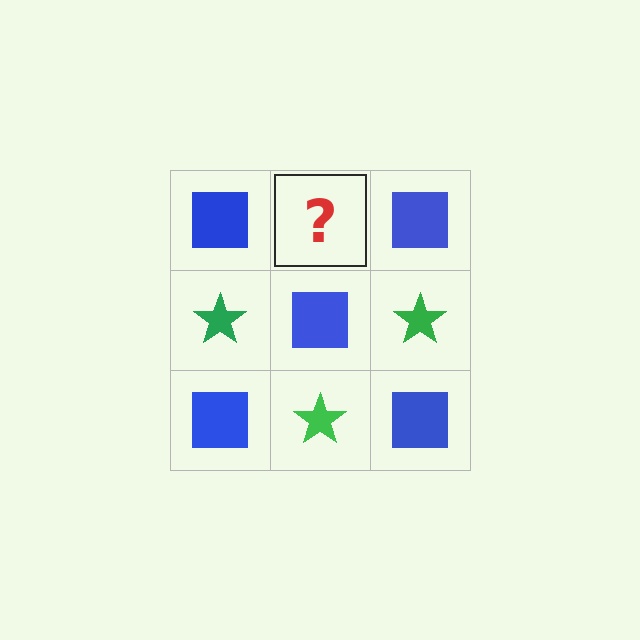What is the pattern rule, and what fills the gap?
The rule is that it alternates blue square and green star in a checkerboard pattern. The gap should be filled with a green star.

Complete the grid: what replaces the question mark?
The question mark should be replaced with a green star.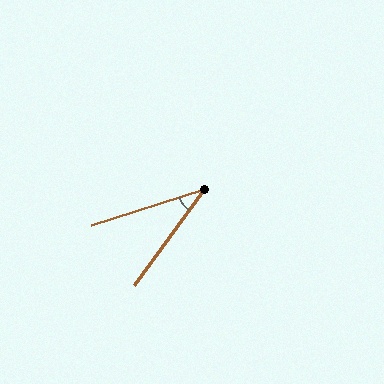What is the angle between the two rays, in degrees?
Approximately 36 degrees.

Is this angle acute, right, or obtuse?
It is acute.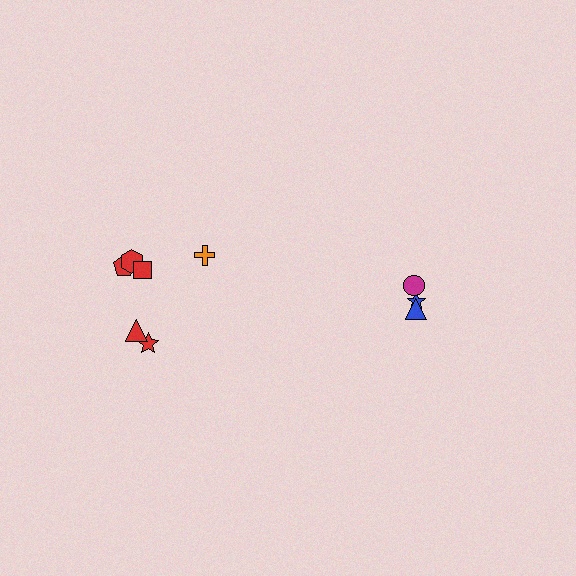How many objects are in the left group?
There are 6 objects.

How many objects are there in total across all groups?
There are 9 objects.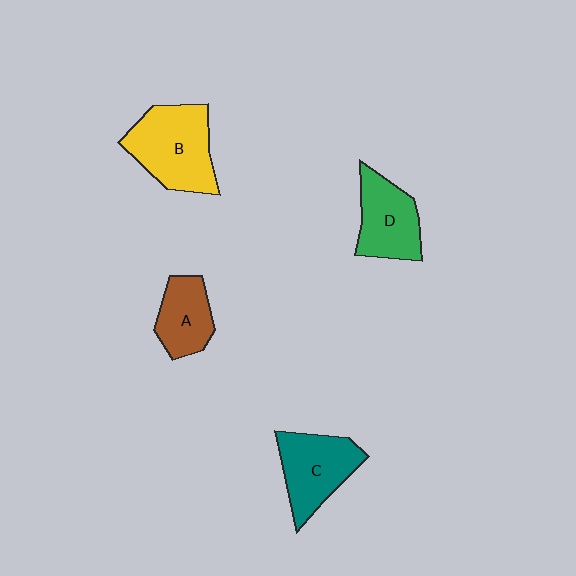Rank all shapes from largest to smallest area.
From largest to smallest: B (yellow), C (teal), D (green), A (brown).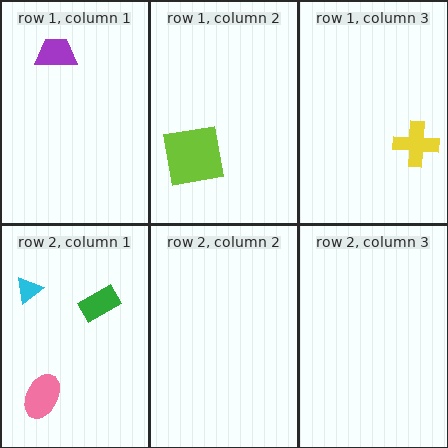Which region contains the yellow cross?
The row 1, column 3 region.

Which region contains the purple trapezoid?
The row 1, column 1 region.